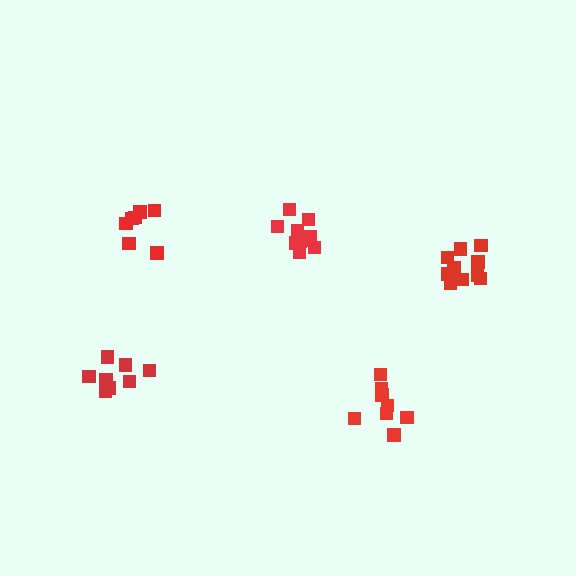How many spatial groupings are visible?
There are 5 spatial groupings.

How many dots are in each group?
Group 1: 8 dots, Group 2: 10 dots, Group 3: 10 dots, Group 4: 8 dots, Group 5: 8 dots (44 total).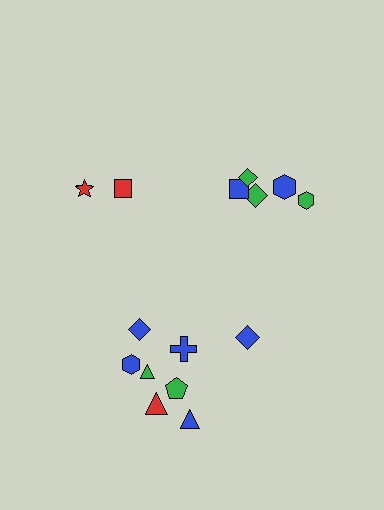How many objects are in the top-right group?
There are 5 objects.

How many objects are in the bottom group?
There are 8 objects.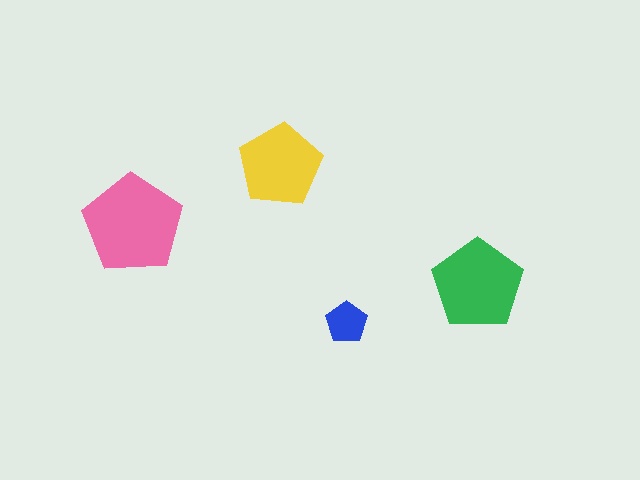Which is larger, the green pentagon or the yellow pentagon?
The green one.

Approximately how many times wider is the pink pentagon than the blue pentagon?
About 2.5 times wider.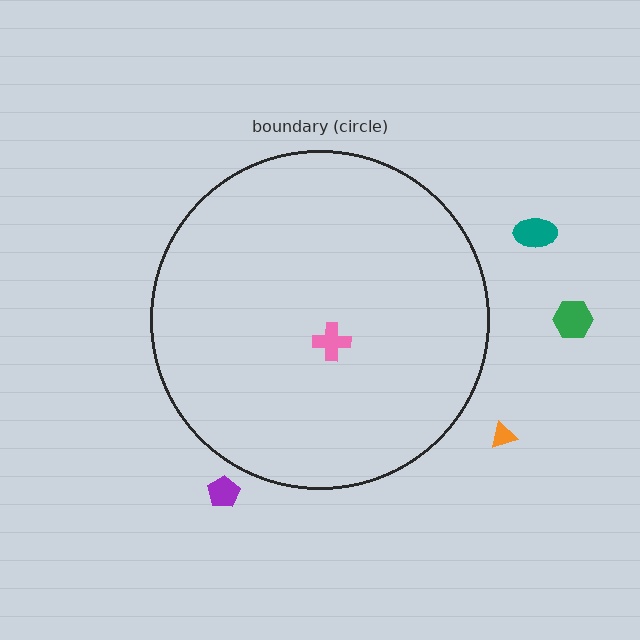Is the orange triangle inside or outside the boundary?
Outside.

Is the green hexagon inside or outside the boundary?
Outside.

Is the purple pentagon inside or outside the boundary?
Outside.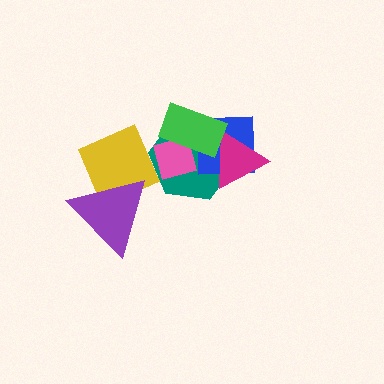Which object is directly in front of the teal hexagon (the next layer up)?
The pink diamond is directly in front of the teal hexagon.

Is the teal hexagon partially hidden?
Yes, it is partially covered by another shape.